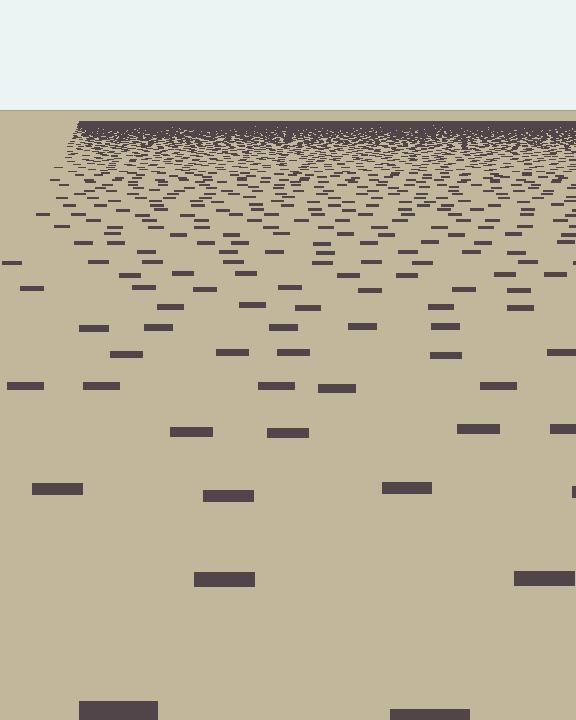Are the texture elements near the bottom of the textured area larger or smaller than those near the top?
Larger. Near the bottom, elements are closer to the viewer and appear at a bigger on-screen size.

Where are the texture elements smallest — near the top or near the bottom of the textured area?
Near the top.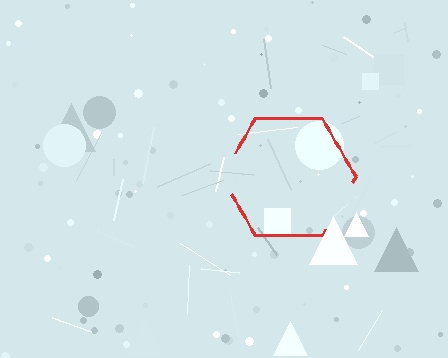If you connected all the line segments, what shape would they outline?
They would outline a hexagon.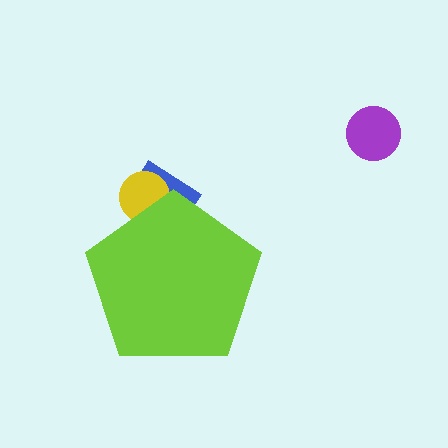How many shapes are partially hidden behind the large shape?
2 shapes are partially hidden.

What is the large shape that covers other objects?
A lime pentagon.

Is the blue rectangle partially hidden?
Yes, the blue rectangle is partially hidden behind the lime pentagon.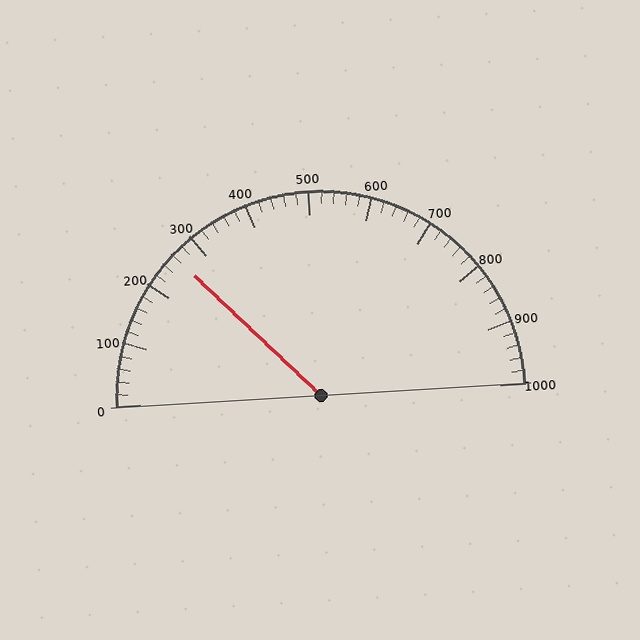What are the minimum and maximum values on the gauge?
The gauge ranges from 0 to 1000.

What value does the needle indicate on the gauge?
The needle indicates approximately 260.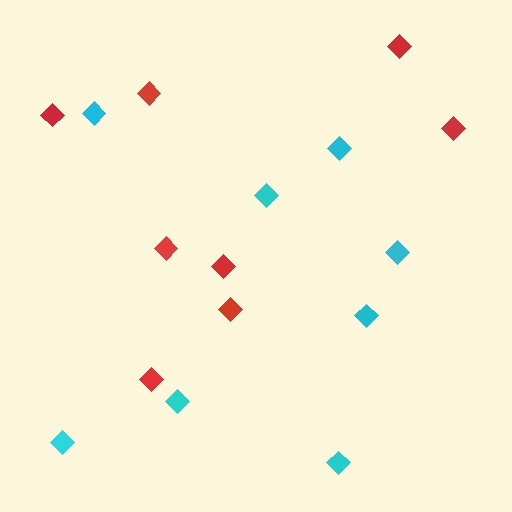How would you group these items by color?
There are 2 groups: one group of red diamonds (8) and one group of cyan diamonds (8).